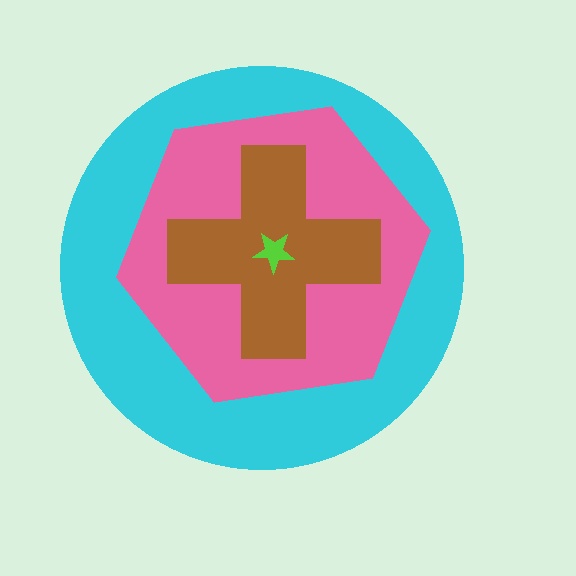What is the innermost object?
The lime star.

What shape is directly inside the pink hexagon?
The brown cross.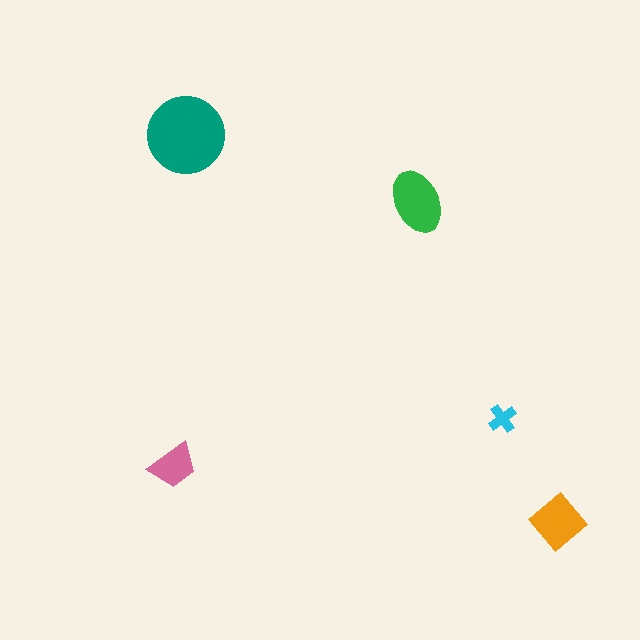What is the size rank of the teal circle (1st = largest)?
1st.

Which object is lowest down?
The orange diamond is bottommost.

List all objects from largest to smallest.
The teal circle, the green ellipse, the orange diamond, the pink trapezoid, the cyan cross.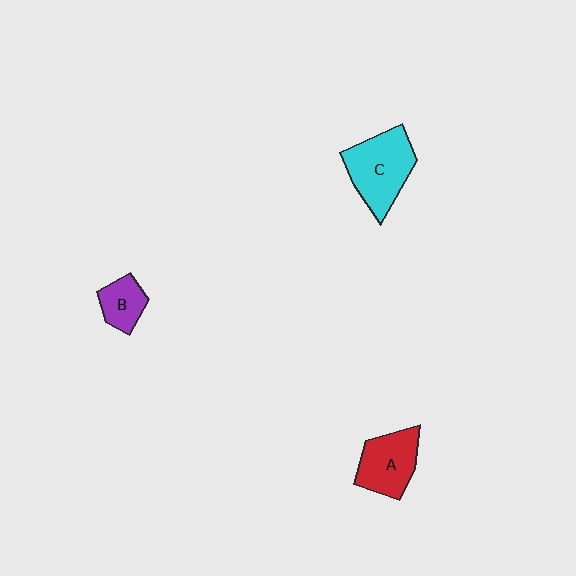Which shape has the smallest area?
Shape B (purple).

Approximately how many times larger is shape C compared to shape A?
Approximately 1.3 times.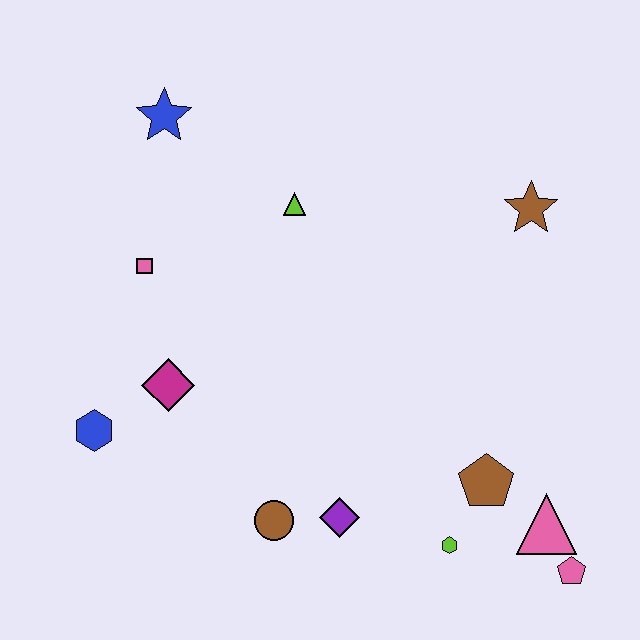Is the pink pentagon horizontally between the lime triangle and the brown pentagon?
No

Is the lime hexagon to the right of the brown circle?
Yes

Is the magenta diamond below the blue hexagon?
No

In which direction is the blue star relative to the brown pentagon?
The blue star is above the brown pentagon.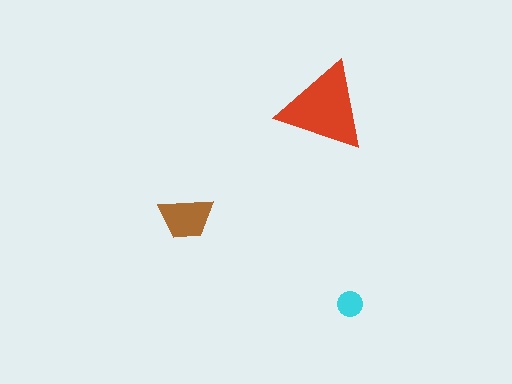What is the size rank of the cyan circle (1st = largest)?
3rd.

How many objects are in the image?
There are 3 objects in the image.